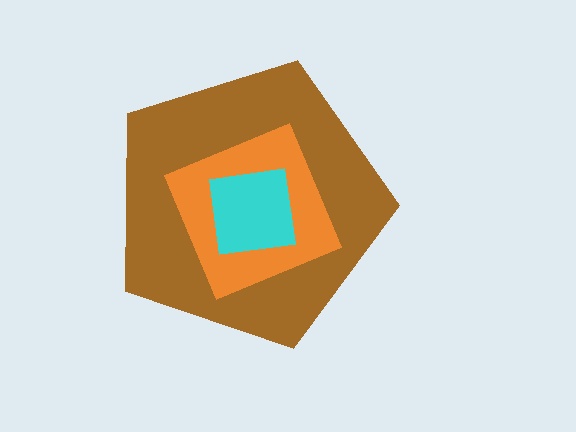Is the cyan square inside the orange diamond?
Yes.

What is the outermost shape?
The brown pentagon.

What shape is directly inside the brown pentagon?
The orange diamond.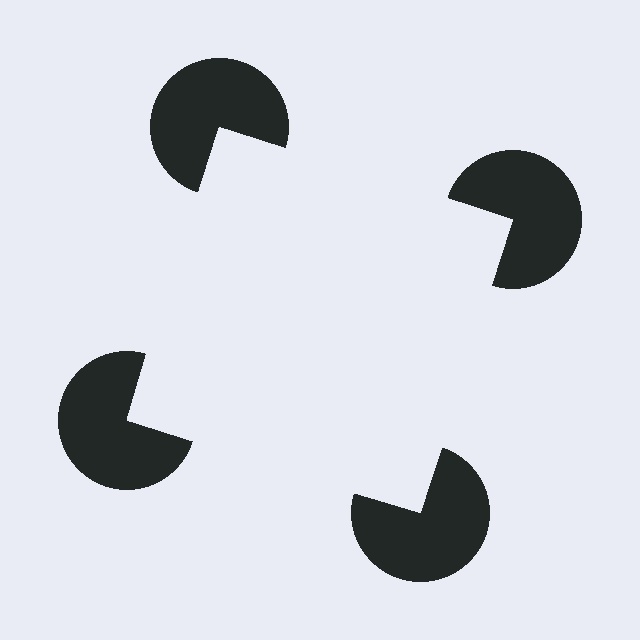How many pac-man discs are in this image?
There are 4 — one at each vertex of the illusory square.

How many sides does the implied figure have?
4 sides.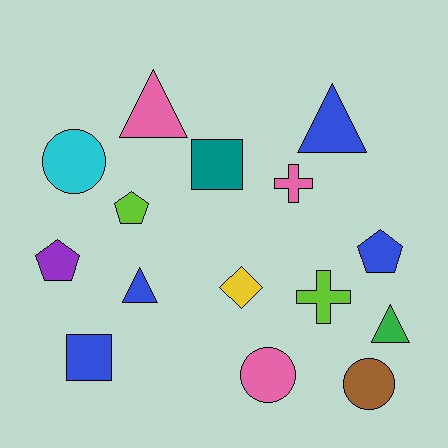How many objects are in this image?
There are 15 objects.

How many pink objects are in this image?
There are 3 pink objects.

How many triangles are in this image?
There are 4 triangles.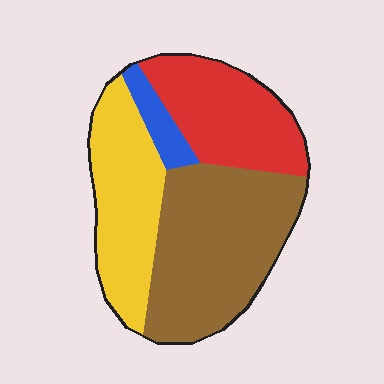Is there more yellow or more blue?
Yellow.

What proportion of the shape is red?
Red takes up about one quarter (1/4) of the shape.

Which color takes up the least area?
Blue, at roughly 5%.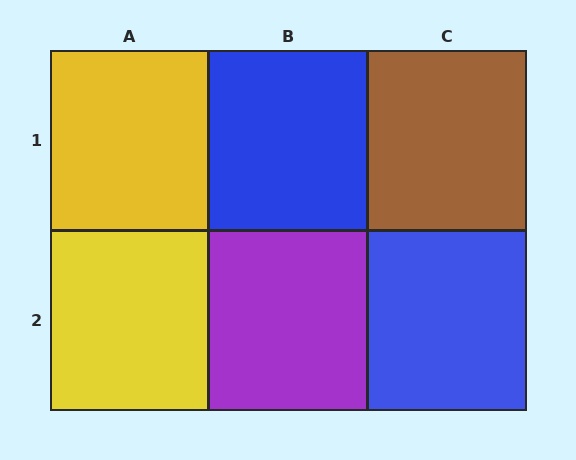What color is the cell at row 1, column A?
Yellow.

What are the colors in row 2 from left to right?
Yellow, purple, blue.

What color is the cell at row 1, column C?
Brown.